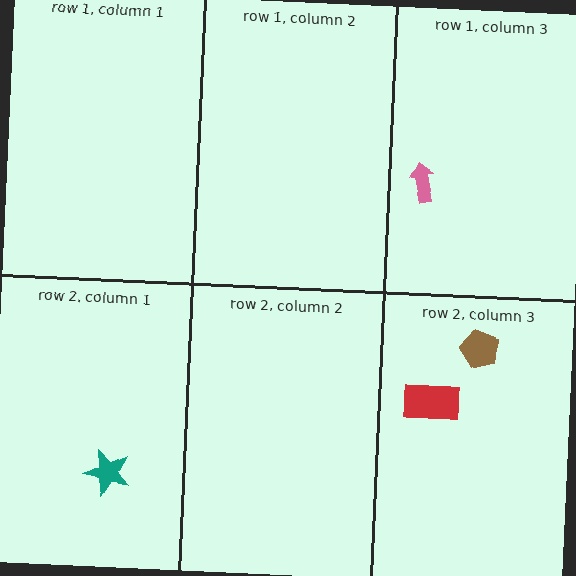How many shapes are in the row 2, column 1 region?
1.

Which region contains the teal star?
The row 2, column 1 region.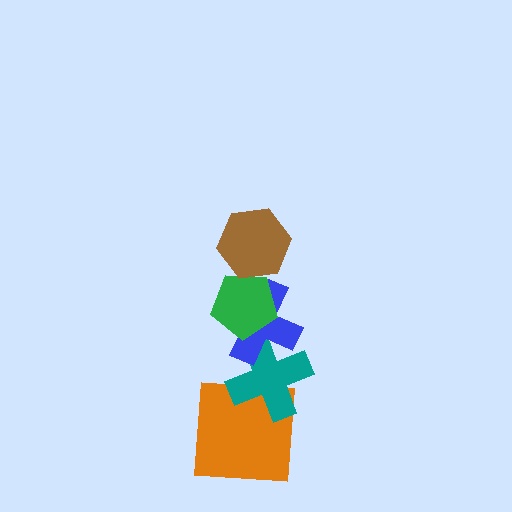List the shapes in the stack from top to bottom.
From top to bottom: the brown hexagon, the green pentagon, the blue cross, the teal cross, the orange square.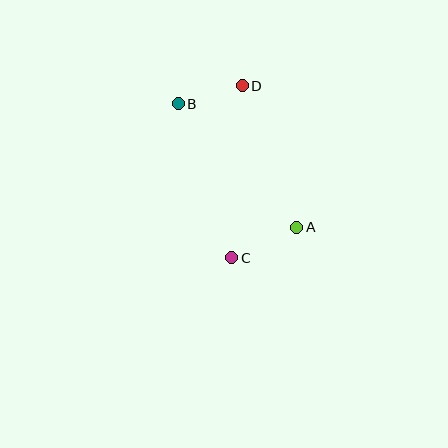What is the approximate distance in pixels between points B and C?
The distance between B and C is approximately 163 pixels.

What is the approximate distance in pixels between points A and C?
The distance between A and C is approximately 71 pixels.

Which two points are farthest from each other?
Points C and D are farthest from each other.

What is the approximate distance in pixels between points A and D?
The distance between A and D is approximately 152 pixels.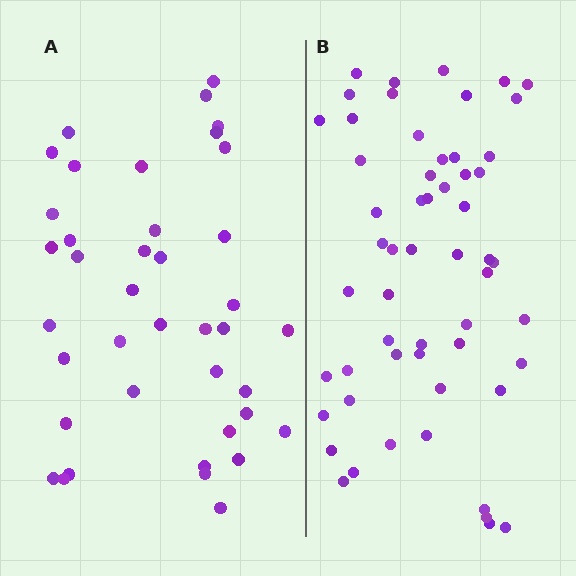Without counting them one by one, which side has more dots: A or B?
Region B (the right region) has more dots.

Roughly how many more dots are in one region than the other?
Region B has approximately 15 more dots than region A.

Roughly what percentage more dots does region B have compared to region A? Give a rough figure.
About 40% more.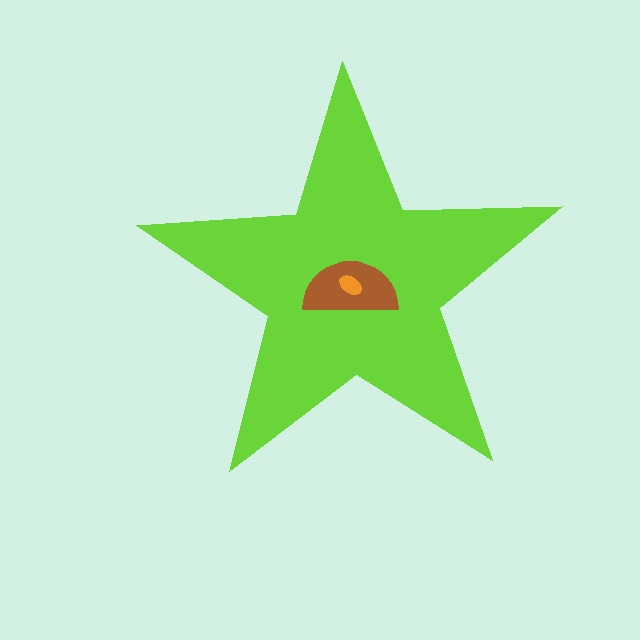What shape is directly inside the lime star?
The brown semicircle.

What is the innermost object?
The orange ellipse.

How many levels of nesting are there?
3.